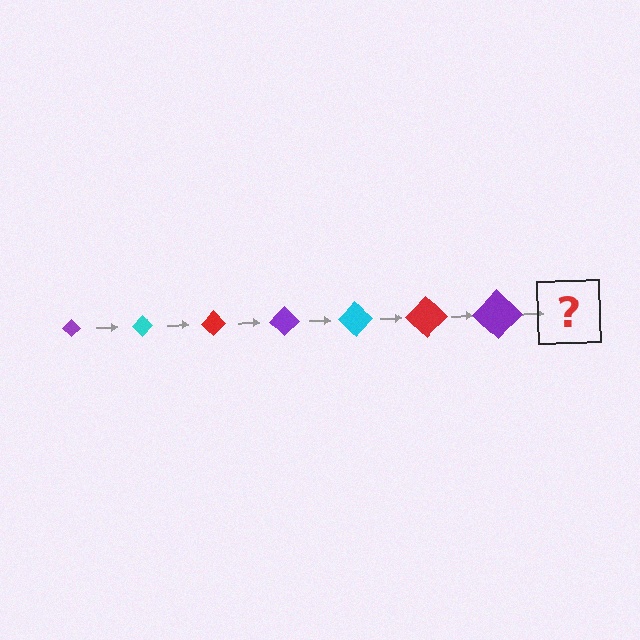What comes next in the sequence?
The next element should be a cyan diamond, larger than the previous one.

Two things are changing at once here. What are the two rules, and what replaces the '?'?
The two rules are that the diamond grows larger each step and the color cycles through purple, cyan, and red. The '?' should be a cyan diamond, larger than the previous one.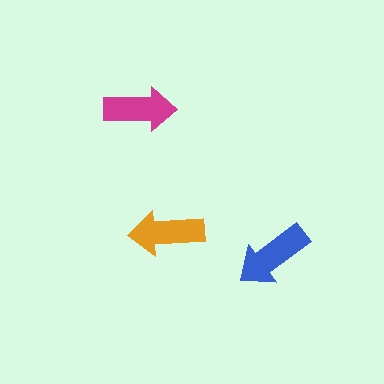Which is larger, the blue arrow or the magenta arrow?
The blue one.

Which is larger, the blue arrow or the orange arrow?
The blue one.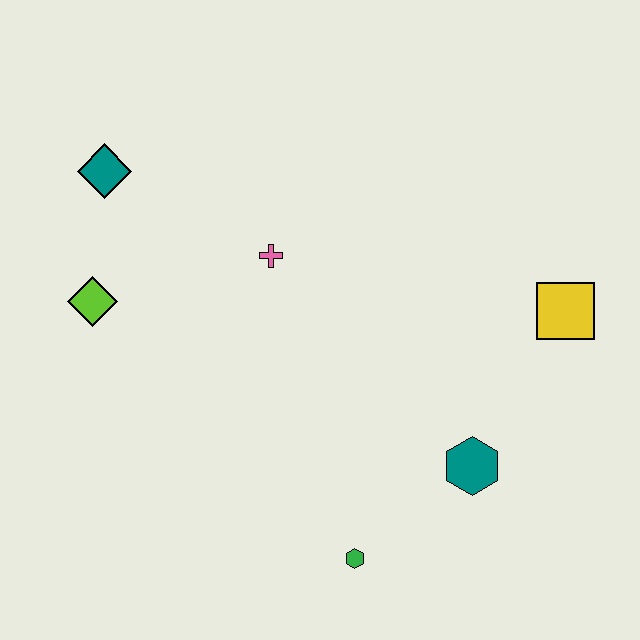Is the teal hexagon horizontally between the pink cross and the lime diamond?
No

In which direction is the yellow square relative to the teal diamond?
The yellow square is to the right of the teal diamond.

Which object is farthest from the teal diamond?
The yellow square is farthest from the teal diamond.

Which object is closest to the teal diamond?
The lime diamond is closest to the teal diamond.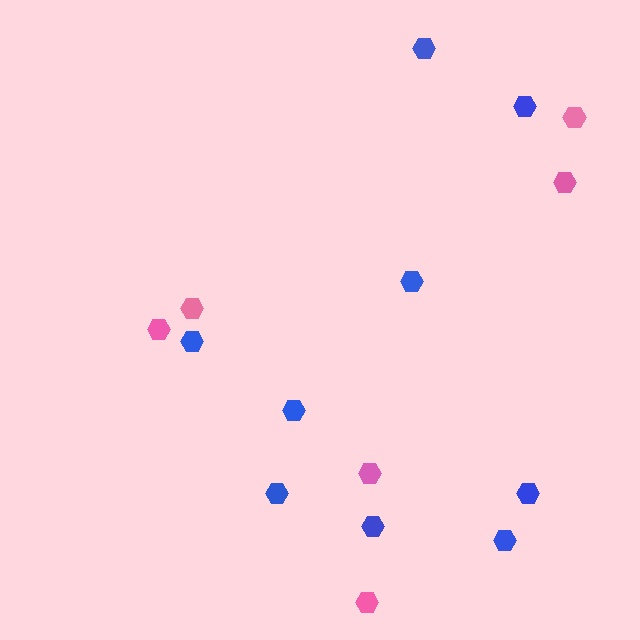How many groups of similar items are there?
There are 2 groups: one group of pink hexagons (6) and one group of blue hexagons (9).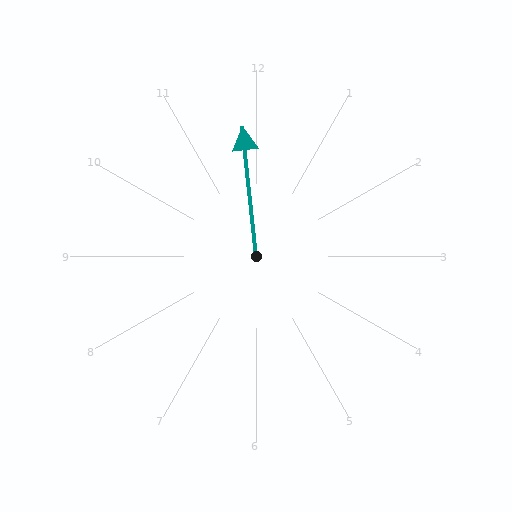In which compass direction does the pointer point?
North.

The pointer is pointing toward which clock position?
Roughly 12 o'clock.